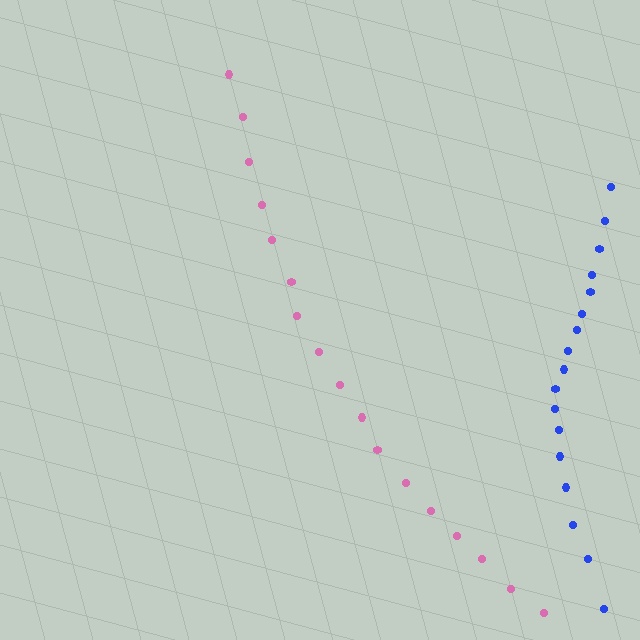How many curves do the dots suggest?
There are 2 distinct paths.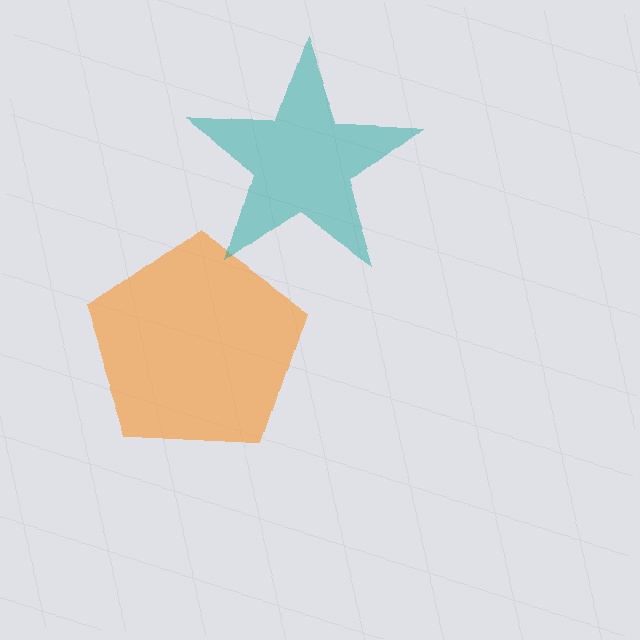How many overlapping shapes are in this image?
There are 2 overlapping shapes in the image.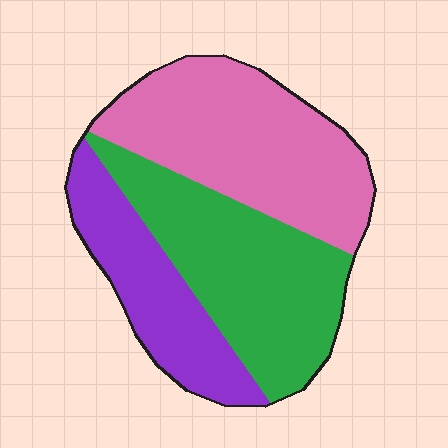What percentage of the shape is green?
Green covers roughly 35% of the shape.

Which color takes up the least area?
Purple, at roughly 25%.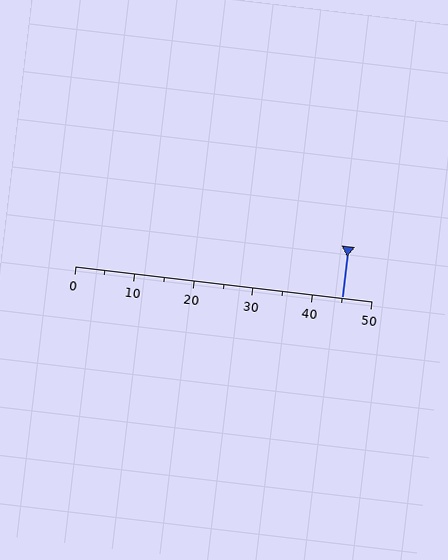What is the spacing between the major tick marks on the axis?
The major ticks are spaced 10 apart.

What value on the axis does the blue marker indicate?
The marker indicates approximately 45.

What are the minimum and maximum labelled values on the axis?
The axis runs from 0 to 50.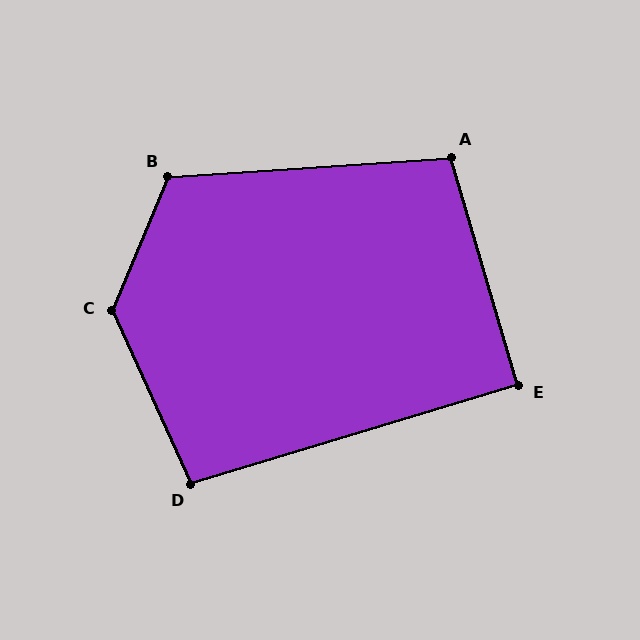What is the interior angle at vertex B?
Approximately 117 degrees (obtuse).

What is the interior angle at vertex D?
Approximately 98 degrees (obtuse).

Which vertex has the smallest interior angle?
E, at approximately 90 degrees.